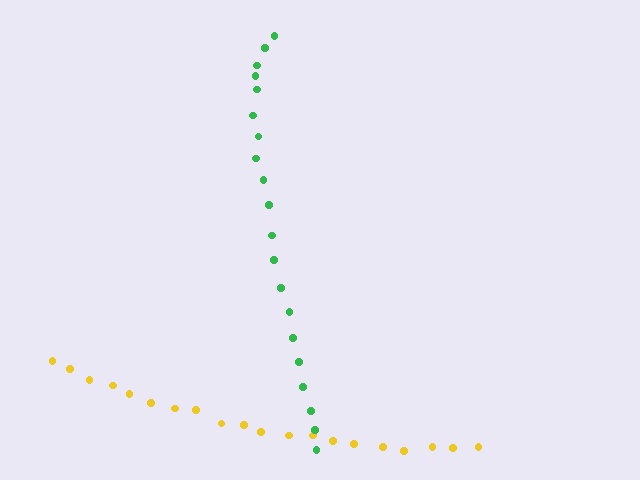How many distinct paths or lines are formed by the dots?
There are 2 distinct paths.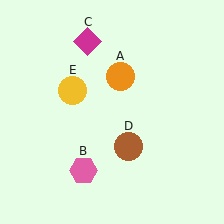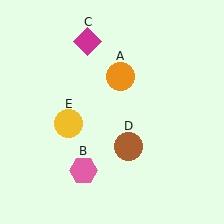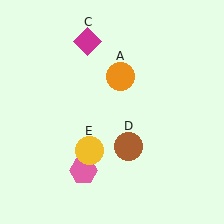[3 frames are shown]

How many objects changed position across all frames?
1 object changed position: yellow circle (object E).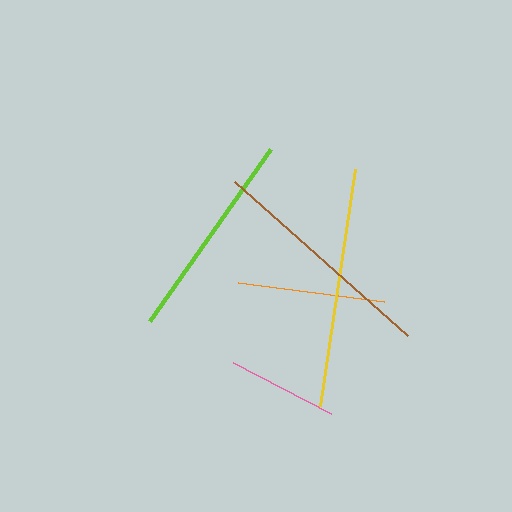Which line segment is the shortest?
The pink line is the shortest at approximately 110 pixels.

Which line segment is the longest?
The yellow line is the longest at approximately 240 pixels.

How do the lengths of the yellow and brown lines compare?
The yellow and brown lines are approximately the same length.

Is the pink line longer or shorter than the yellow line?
The yellow line is longer than the pink line.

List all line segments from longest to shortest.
From longest to shortest: yellow, brown, lime, orange, pink.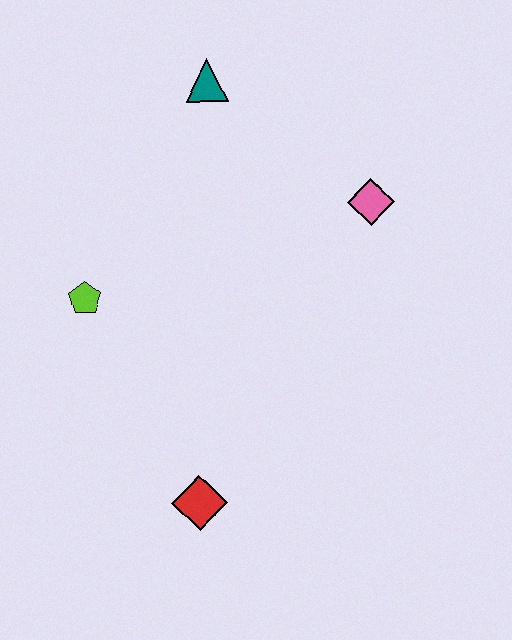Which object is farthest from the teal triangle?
The red diamond is farthest from the teal triangle.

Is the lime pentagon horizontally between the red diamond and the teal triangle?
No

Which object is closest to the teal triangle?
The pink diamond is closest to the teal triangle.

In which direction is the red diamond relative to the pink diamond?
The red diamond is below the pink diamond.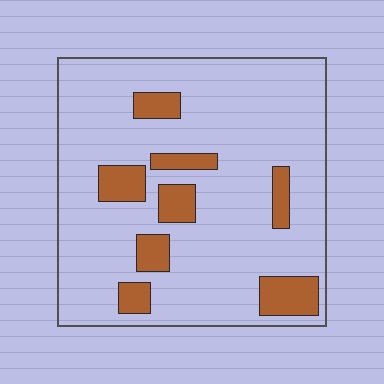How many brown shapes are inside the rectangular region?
8.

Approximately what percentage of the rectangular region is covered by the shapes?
Approximately 15%.